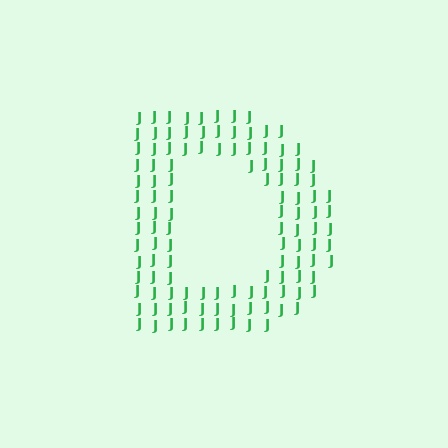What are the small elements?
The small elements are letter J's.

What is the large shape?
The large shape is the letter D.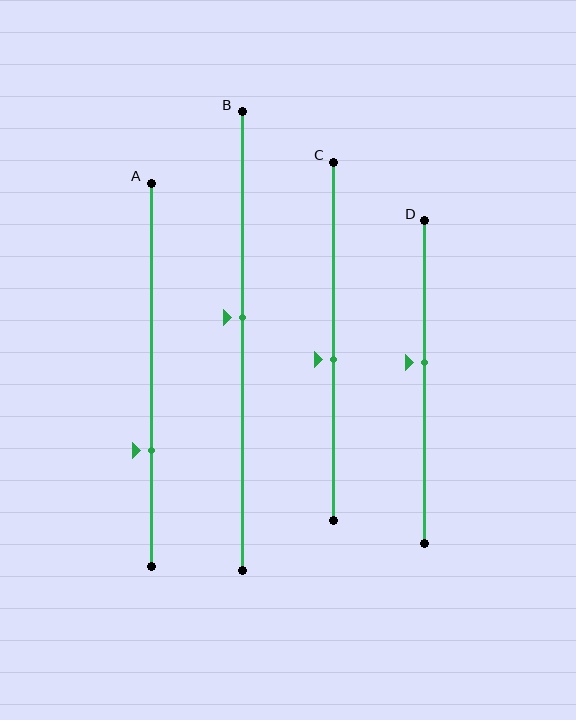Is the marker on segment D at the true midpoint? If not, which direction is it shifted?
No, the marker on segment D is shifted upward by about 6% of the segment length.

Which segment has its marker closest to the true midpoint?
Segment C has its marker closest to the true midpoint.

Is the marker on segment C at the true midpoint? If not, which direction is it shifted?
No, the marker on segment C is shifted downward by about 5% of the segment length.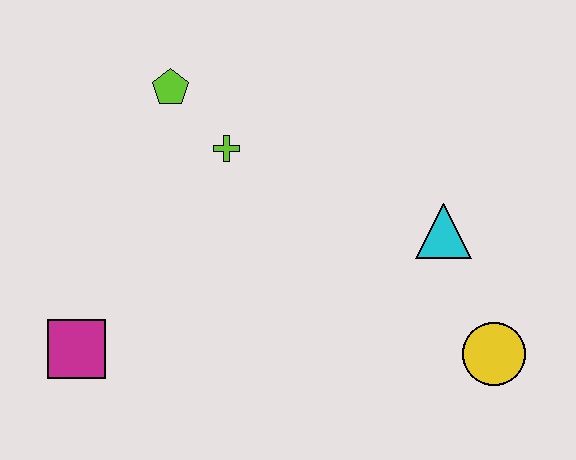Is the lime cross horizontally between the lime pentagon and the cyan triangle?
Yes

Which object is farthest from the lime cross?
The yellow circle is farthest from the lime cross.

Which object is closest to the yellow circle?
The cyan triangle is closest to the yellow circle.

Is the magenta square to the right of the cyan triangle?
No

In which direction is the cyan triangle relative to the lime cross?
The cyan triangle is to the right of the lime cross.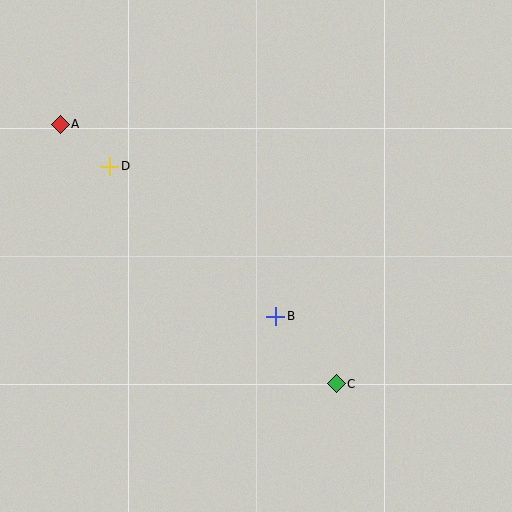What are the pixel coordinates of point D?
Point D is at (110, 166).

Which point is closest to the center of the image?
Point B at (276, 316) is closest to the center.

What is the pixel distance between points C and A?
The distance between C and A is 379 pixels.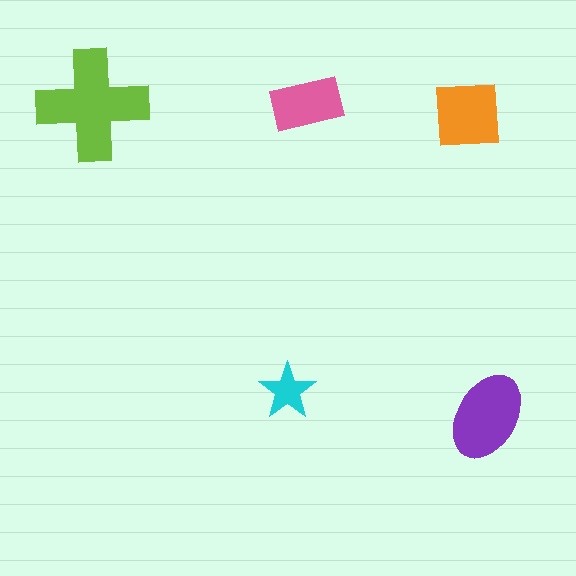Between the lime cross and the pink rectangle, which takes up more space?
The lime cross.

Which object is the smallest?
The cyan star.